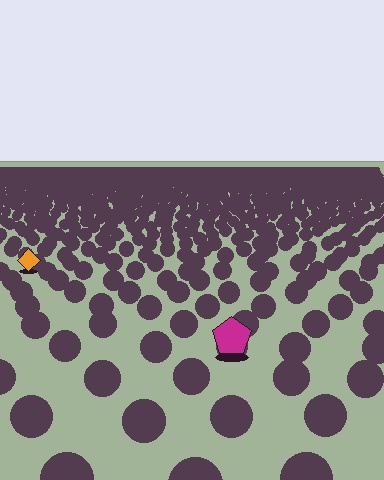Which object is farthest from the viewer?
The orange diamond is farthest from the viewer. It appears smaller and the ground texture around it is denser.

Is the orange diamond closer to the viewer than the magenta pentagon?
No. The magenta pentagon is closer — you can tell from the texture gradient: the ground texture is coarser near it.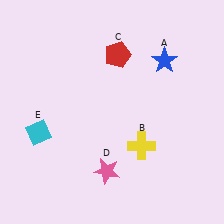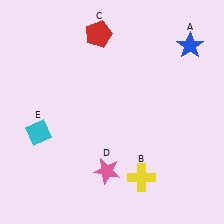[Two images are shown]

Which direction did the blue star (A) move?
The blue star (A) moved right.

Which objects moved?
The objects that moved are: the blue star (A), the yellow cross (B), the red pentagon (C).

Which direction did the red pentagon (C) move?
The red pentagon (C) moved up.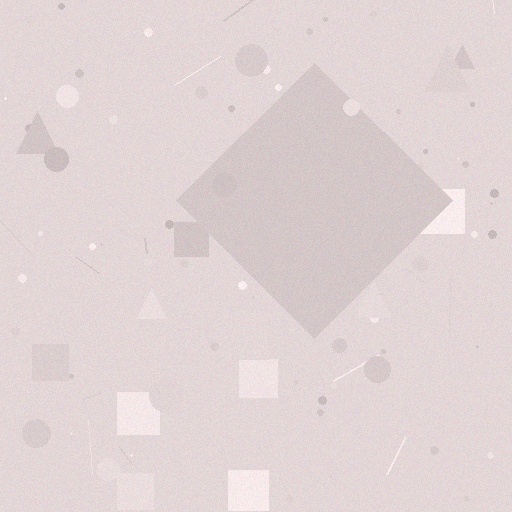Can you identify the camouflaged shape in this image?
The camouflaged shape is a diamond.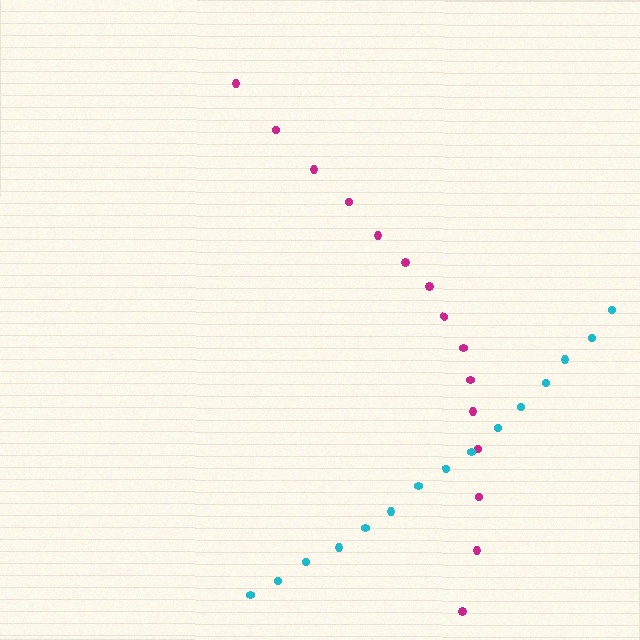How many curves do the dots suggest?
There are 2 distinct paths.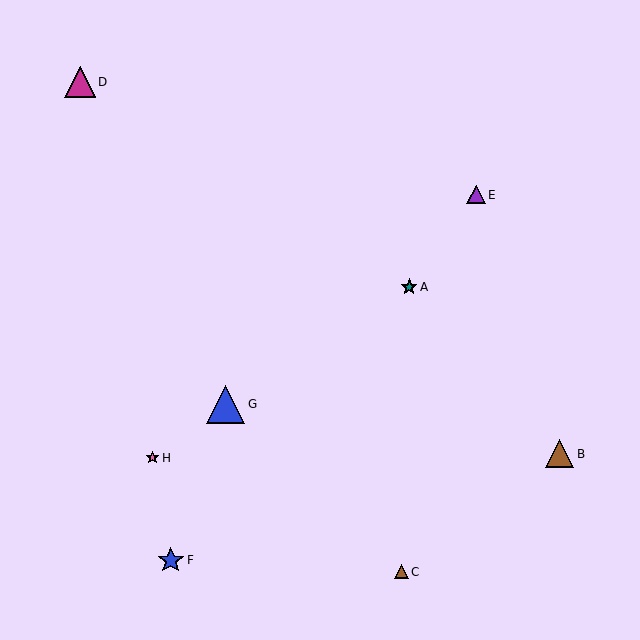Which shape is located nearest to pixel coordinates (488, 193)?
The purple triangle (labeled E) at (476, 195) is nearest to that location.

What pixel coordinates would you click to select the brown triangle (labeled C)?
Click at (401, 572) to select the brown triangle C.